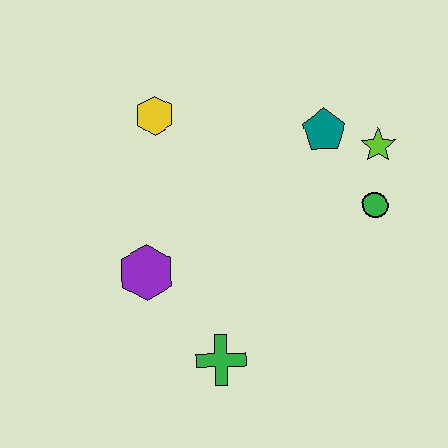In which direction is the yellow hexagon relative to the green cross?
The yellow hexagon is above the green cross.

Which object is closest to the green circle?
The lime star is closest to the green circle.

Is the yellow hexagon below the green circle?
No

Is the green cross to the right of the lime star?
No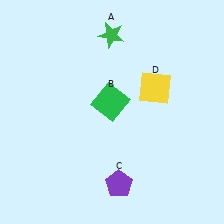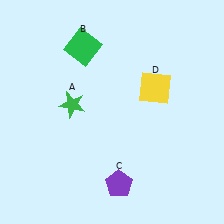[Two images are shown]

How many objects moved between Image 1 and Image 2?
2 objects moved between the two images.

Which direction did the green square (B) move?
The green square (B) moved up.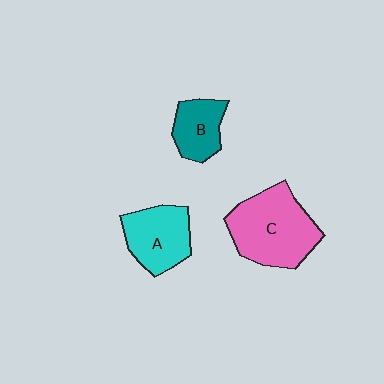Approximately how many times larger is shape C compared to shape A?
Approximately 1.5 times.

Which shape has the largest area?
Shape C (pink).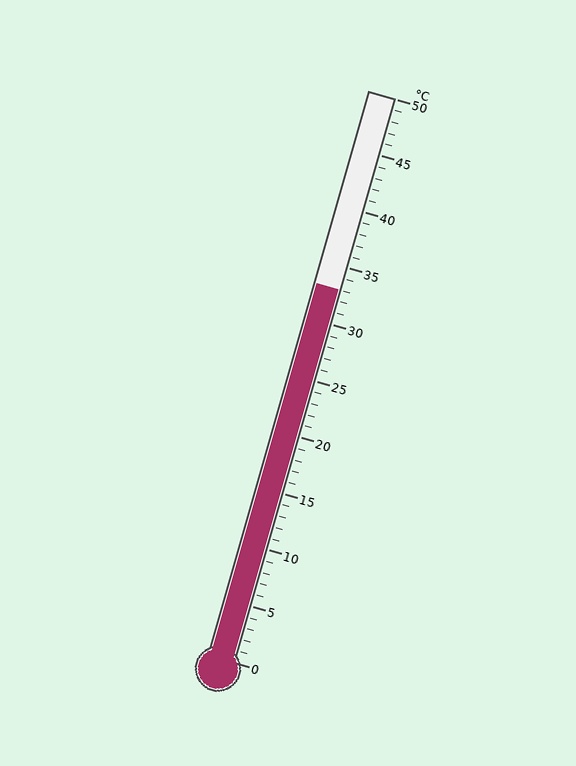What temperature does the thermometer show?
The thermometer shows approximately 33°C.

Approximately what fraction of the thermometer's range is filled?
The thermometer is filled to approximately 65% of its range.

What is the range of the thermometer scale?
The thermometer scale ranges from 0°C to 50°C.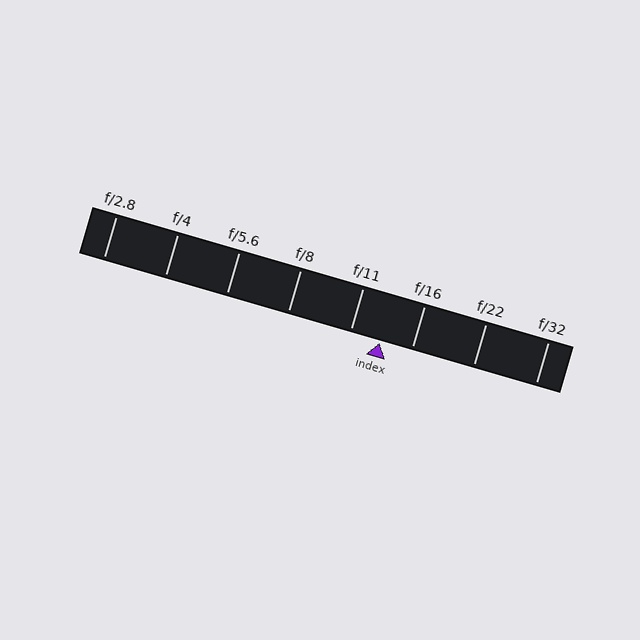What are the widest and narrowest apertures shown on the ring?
The widest aperture shown is f/2.8 and the narrowest is f/32.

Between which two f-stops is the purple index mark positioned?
The index mark is between f/11 and f/16.